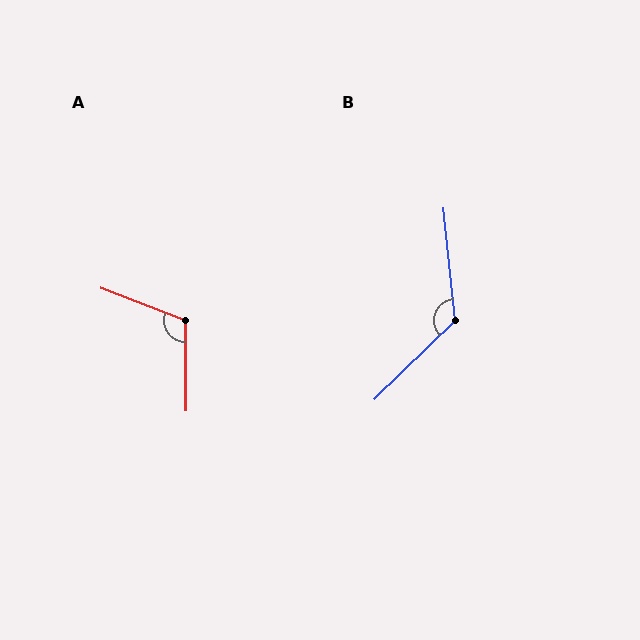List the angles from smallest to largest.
A (112°), B (129°).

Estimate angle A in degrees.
Approximately 112 degrees.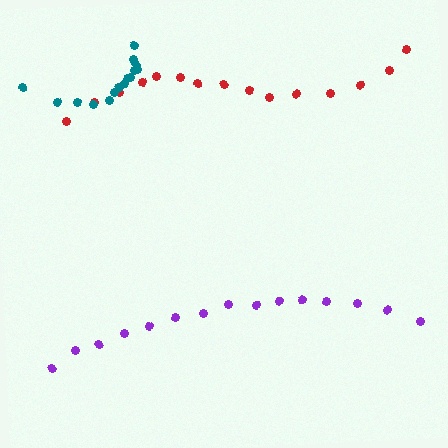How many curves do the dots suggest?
There are 3 distinct paths.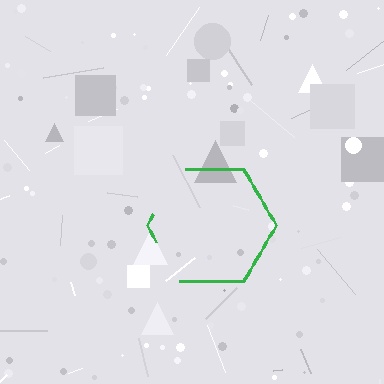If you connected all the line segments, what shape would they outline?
They would outline a hexagon.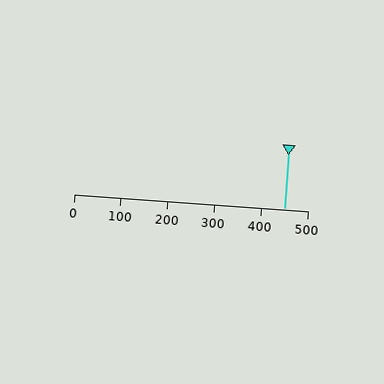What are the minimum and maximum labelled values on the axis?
The axis runs from 0 to 500.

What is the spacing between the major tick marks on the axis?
The major ticks are spaced 100 apart.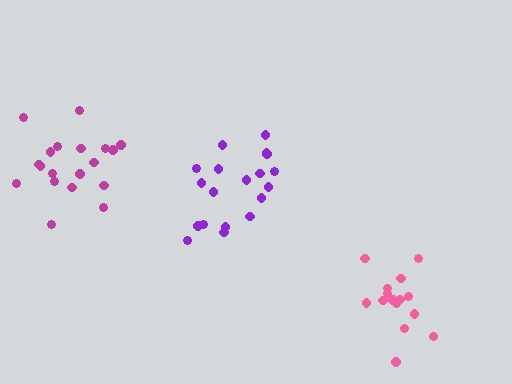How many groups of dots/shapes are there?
There are 3 groups.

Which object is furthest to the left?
The magenta cluster is leftmost.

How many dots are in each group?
Group 1: 19 dots, Group 2: 15 dots, Group 3: 19 dots (53 total).